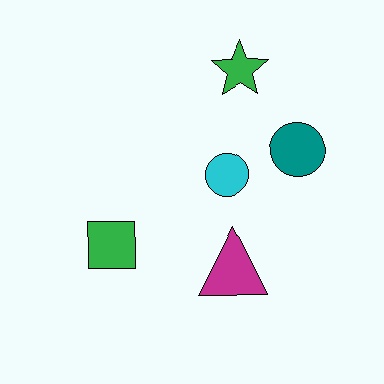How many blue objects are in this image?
There are no blue objects.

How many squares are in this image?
There is 1 square.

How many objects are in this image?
There are 5 objects.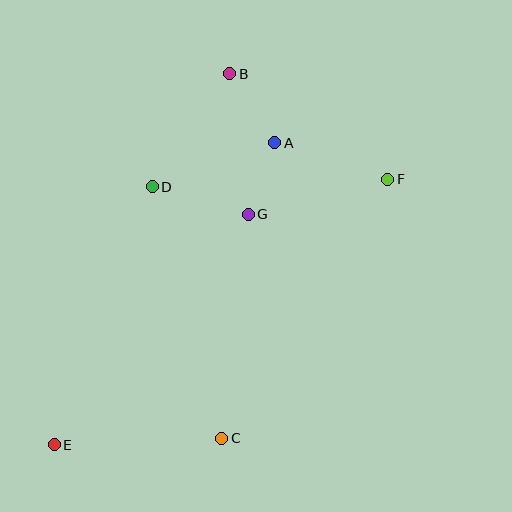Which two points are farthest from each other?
Points E and F are farthest from each other.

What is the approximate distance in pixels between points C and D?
The distance between C and D is approximately 261 pixels.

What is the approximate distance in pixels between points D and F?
The distance between D and F is approximately 236 pixels.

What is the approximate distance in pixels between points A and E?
The distance between A and E is approximately 374 pixels.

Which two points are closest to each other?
Points A and G are closest to each other.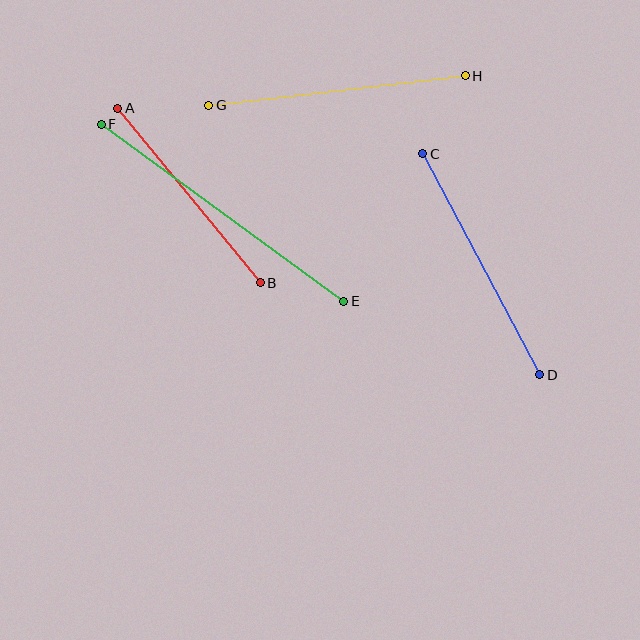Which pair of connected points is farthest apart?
Points E and F are farthest apart.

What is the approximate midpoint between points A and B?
The midpoint is at approximately (189, 196) pixels.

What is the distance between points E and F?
The distance is approximately 300 pixels.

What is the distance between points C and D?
The distance is approximately 250 pixels.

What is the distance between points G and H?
The distance is approximately 258 pixels.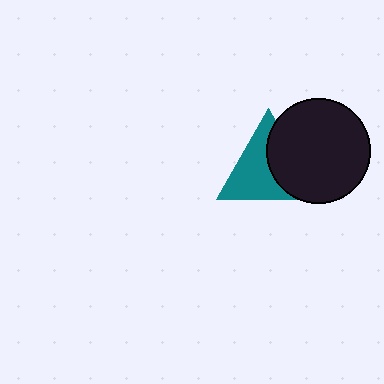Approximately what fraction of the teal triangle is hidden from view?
Roughly 43% of the teal triangle is hidden behind the black circle.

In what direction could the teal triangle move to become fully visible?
The teal triangle could move left. That would shift it out from behind the black circle entirely.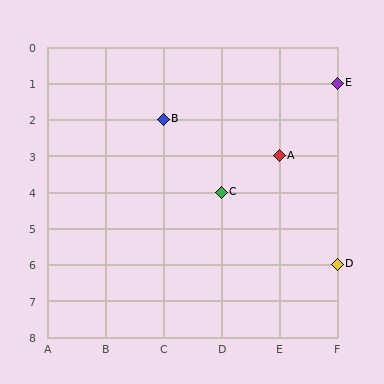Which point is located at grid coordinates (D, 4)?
Point C is at (D, 4).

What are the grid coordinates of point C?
Point C is at grid coordinates (D, 4).